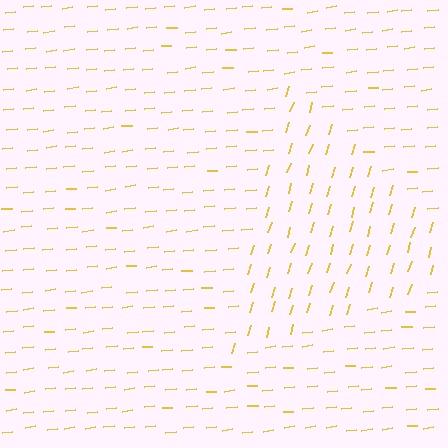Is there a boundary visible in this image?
Yes, there is a texture boundary formed by a change in line orientation.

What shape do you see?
I see a triangle.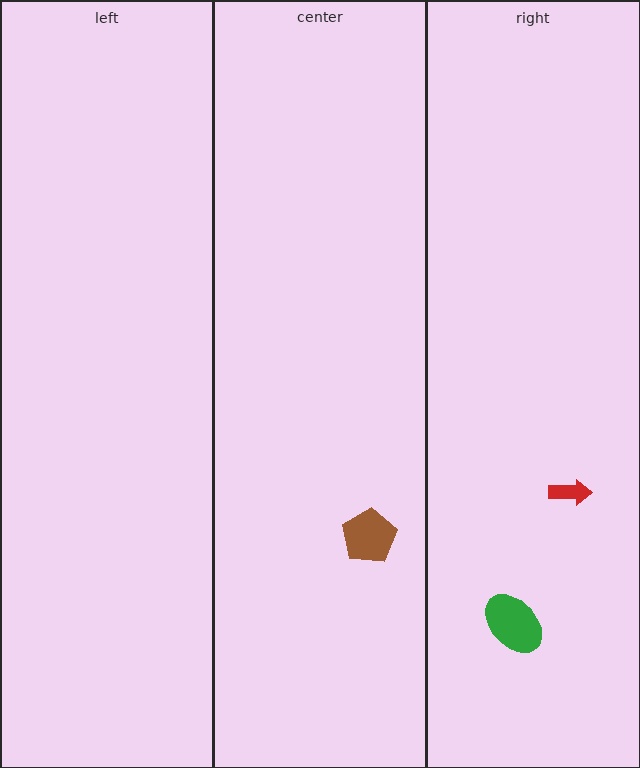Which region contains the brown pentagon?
The center region.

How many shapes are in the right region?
2.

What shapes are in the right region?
The green ellipse, the red arrow.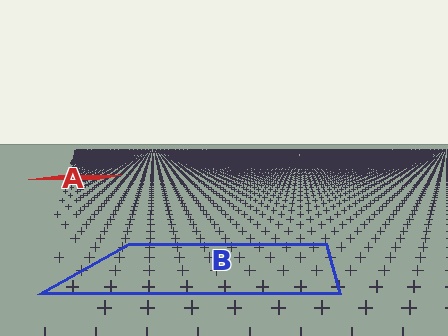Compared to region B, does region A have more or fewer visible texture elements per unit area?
Region A has more texture elements per unit area — they are packed more densely because it is farther away.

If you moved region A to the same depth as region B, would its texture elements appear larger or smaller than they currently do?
They would appear larger. At a closer depth, the same texture elements are projected at a bigger on-screen size.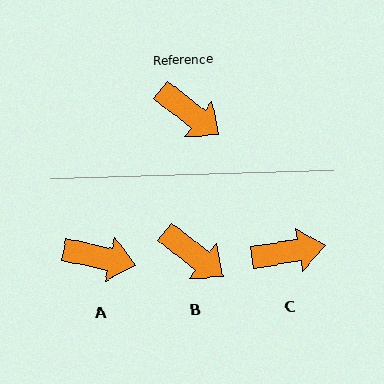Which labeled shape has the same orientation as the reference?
B.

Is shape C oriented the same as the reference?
No, it is off by about 47 degrees.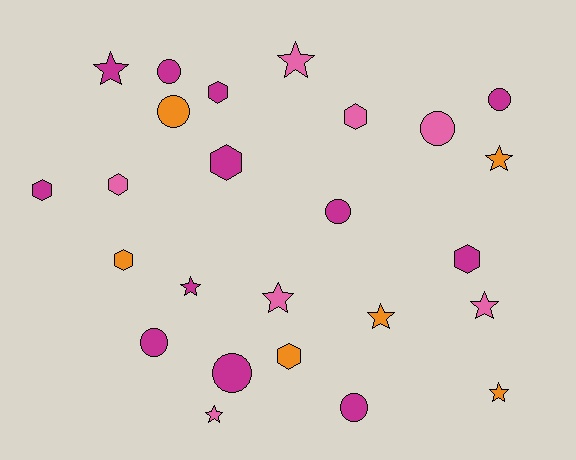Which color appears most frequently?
Magenta, with 12 objects.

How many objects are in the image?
There are 25 objects.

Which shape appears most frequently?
Star, with 9 objects.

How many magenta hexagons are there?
There are 4 magenta hexagons.